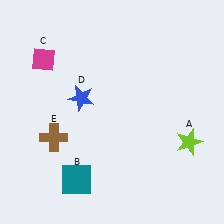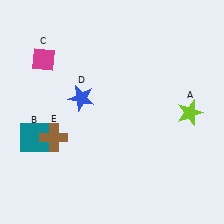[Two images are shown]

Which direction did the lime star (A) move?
The lime star (A) moved up.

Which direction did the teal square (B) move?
The teal square (B) moved left.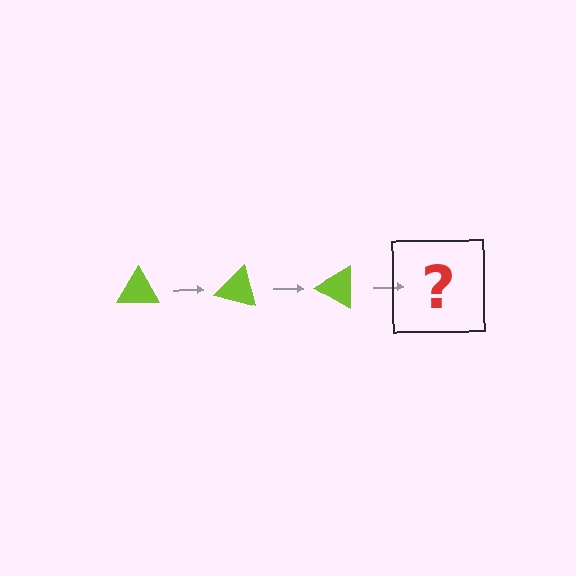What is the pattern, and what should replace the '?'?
The pattern is that the triangle rotates 15 degrees each step. The '?' should be a lime triangle rotated 45 degrees.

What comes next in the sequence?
The next element should be a lime triangle rotated 45 degrees.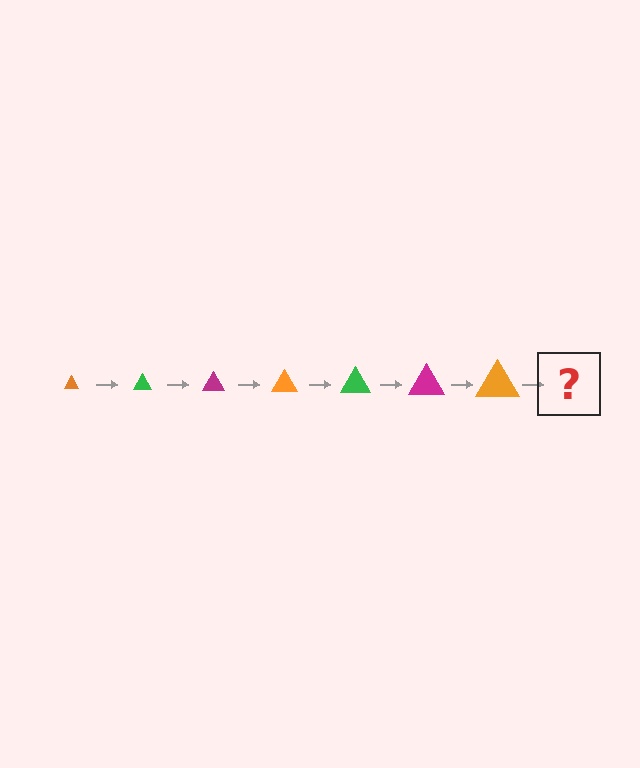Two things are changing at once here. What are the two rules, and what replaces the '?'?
The two rules are that the triangle grows larger each step and the color cycles through orange, green, and magenta. The '?' should be a green triangle, larger than the previous one.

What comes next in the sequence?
The next element should be a green triangle, larger than the previous one.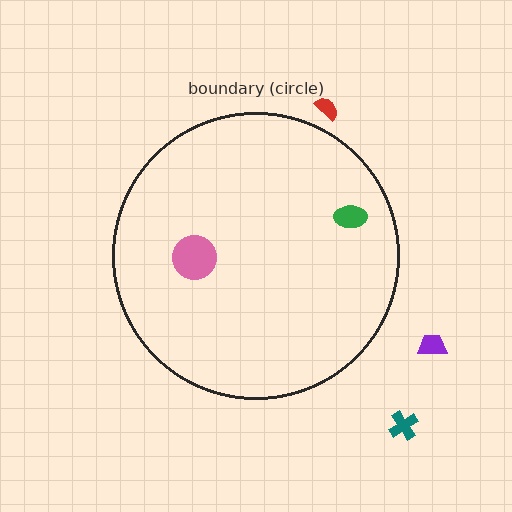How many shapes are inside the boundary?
2 inside, 3 outside.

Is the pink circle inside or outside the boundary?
Inside.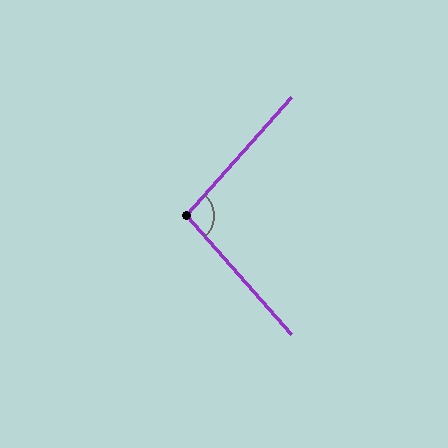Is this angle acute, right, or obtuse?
It is obtuse.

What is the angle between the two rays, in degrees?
Approximately 97 degrees.